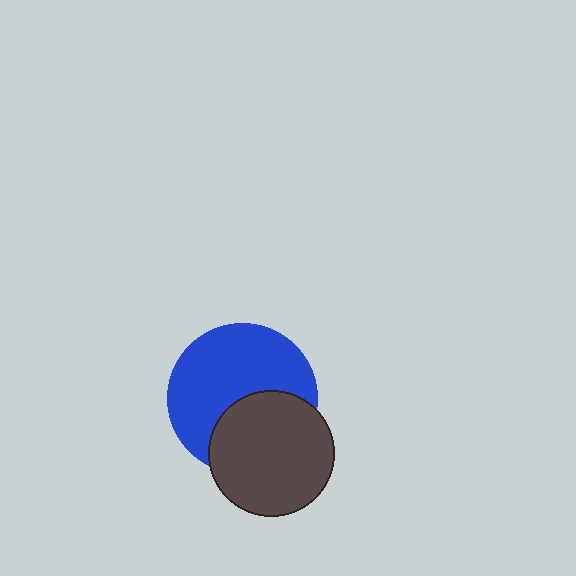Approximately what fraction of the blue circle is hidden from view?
Roughly 38% of the blue circle is hidden behind the dark gray circle.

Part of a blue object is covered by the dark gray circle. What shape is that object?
It is a circle.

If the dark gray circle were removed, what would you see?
You would see the complete blue circle.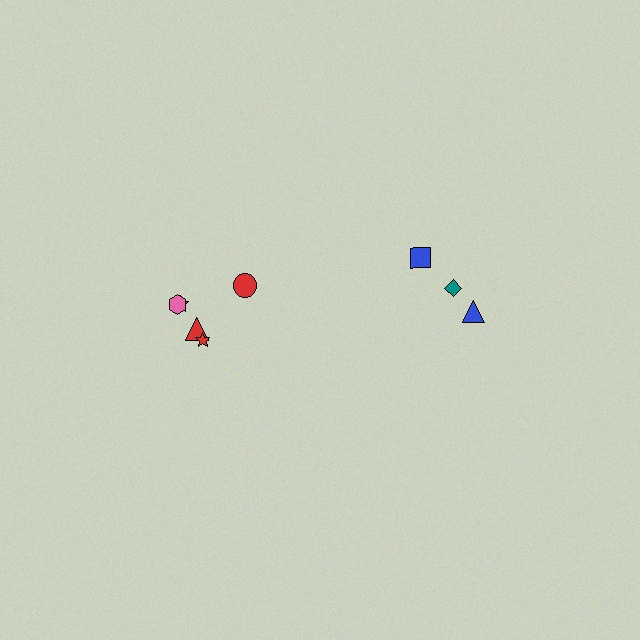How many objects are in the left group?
There are 5 objects.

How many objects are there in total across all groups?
There are 8 objects.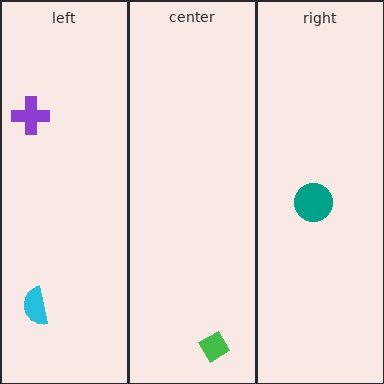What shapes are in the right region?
The teal circle.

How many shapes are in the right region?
1.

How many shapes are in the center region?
1.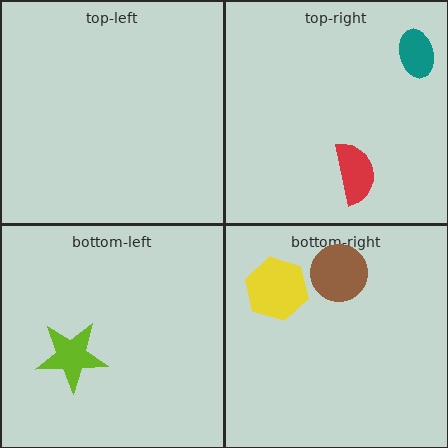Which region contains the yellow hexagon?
The bottom-right region.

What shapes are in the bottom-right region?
The brown circle, the yellow hexagon.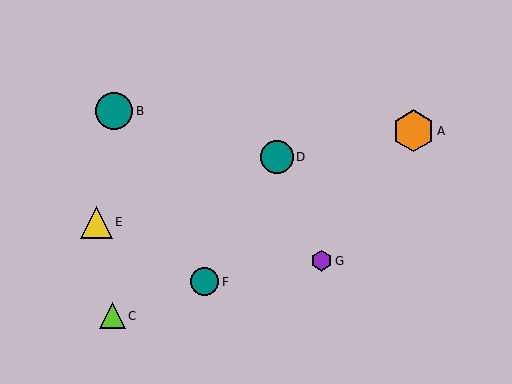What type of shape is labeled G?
Shape G is a purple hexagon.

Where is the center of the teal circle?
The center of the teal circle is at (277, 157).